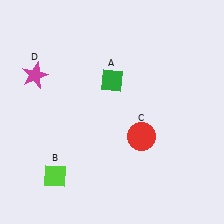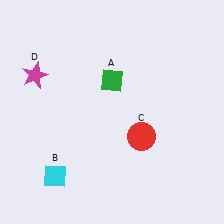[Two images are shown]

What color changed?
The diamond (B) changed from lime in Image 1 to cyan in Image 2.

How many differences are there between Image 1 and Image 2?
There is 1 difference between the two images.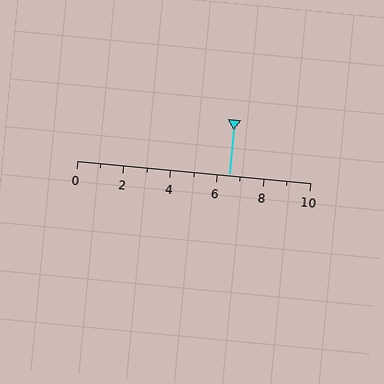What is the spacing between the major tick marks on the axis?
The major ticks are spaced 2 apart.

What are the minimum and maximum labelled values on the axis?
The axis runs from 0 to 10.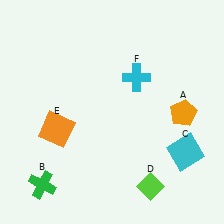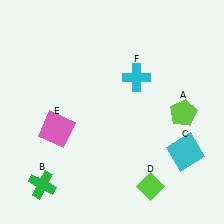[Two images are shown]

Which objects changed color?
A changed from orange to lime. E changed from orange to pink.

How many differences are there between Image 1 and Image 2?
There are 2 differences between the two images.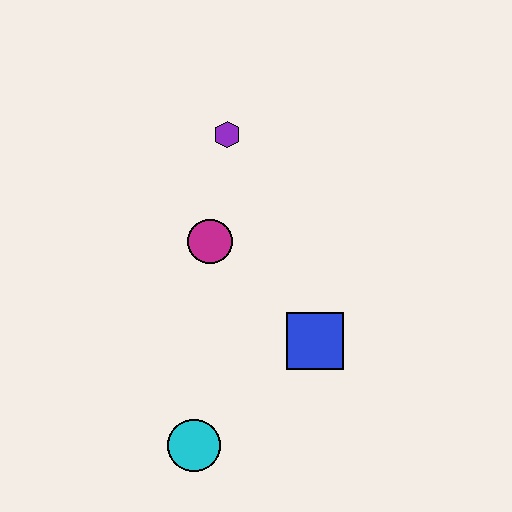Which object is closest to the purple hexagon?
The magenta circle is closest to the purple hexagon.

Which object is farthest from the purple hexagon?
The cyan circle is farthest from the purple hexagon.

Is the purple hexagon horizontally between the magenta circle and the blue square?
Yes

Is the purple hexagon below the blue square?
No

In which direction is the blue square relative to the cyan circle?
The blue square is to the right of the cyan circle.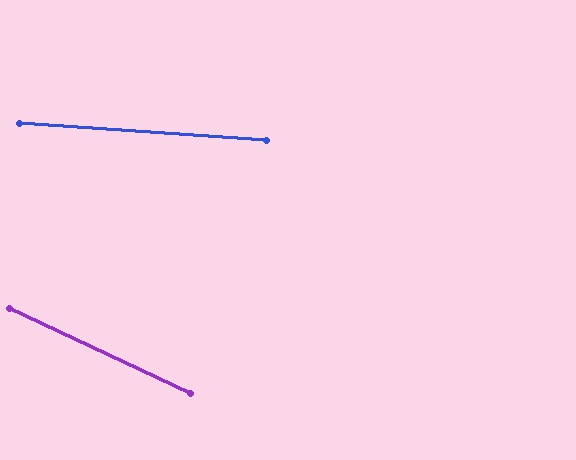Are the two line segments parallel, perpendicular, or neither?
Neither parallel nor perpendicular — they differ by about 21°.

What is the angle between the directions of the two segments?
Approximately 21 degrees.